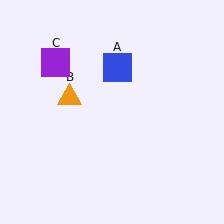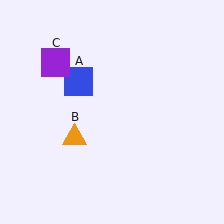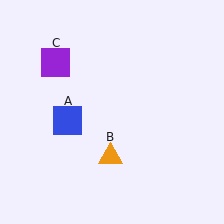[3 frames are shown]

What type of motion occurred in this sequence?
The blue square (object A), orange triangle (object B) rotated counterclockwise around the center of the scene.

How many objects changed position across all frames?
2 objects changed position: blue square (object A), orange triangle (object B).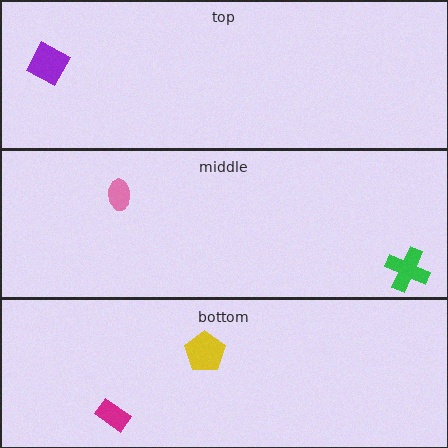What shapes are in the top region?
The purple diamond.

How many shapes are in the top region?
1.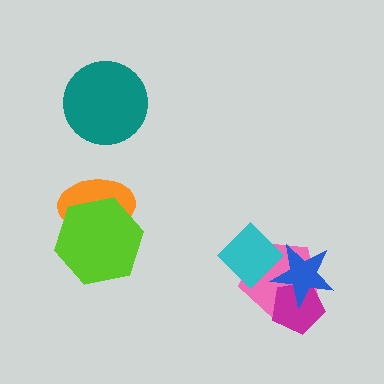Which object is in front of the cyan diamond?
The blue star is in front of the cyan diamond.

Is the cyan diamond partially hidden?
Yes, it is partially covered by another shape.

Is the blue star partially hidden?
No, no other shape covers it.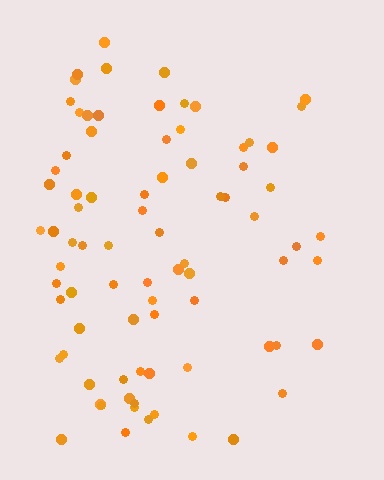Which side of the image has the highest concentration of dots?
The left.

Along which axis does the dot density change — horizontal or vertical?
Horizontal.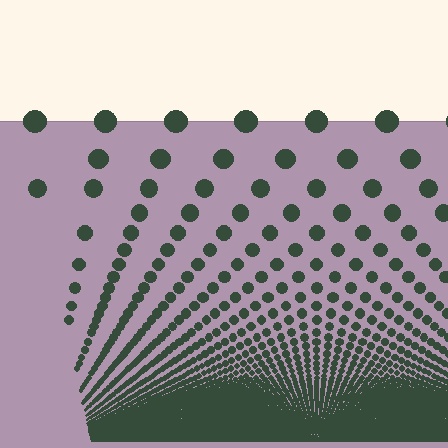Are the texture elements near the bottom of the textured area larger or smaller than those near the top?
Smaller. The gradient is inverted — elements near the bottom are smaller and denser.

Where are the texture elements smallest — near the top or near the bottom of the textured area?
Near the bottom.